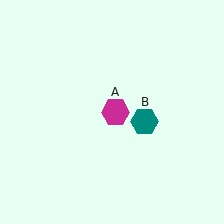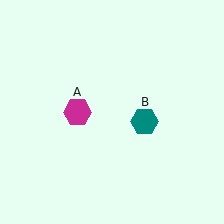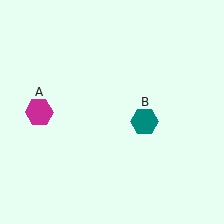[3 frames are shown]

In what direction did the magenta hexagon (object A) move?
The magenta hexagon (object A) moved left.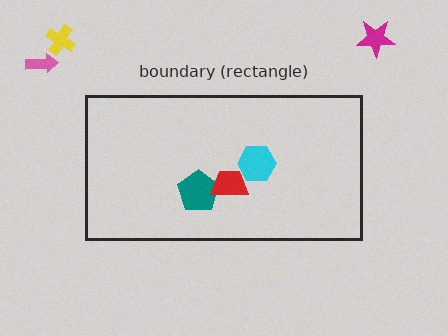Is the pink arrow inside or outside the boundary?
Outside.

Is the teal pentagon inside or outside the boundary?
Inside.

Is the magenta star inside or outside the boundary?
Outside.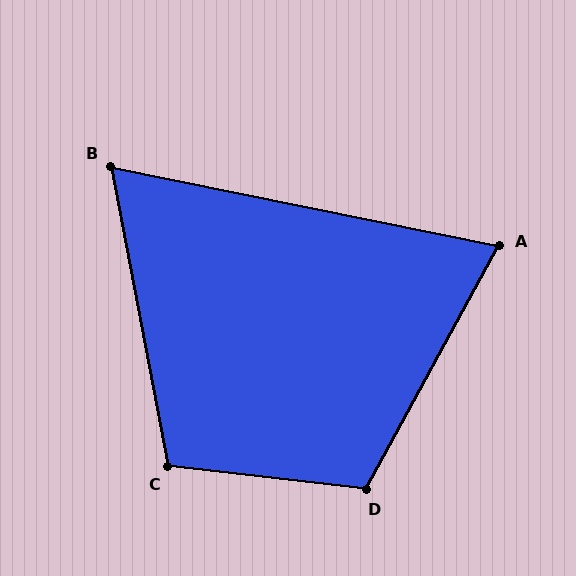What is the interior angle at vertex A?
Approximately 73 degrees (acute).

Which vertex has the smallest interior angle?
B, at approximately 68 degrees.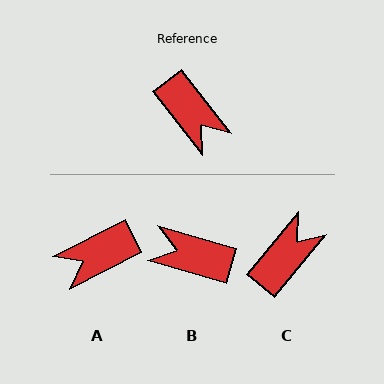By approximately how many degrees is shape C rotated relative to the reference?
Approximately 103 degrees counter-clockwise.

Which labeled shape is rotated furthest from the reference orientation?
B, about 143 degrees away.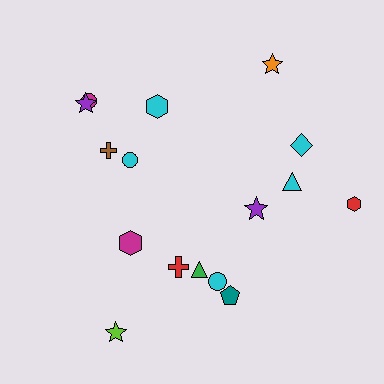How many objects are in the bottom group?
There are 6 objects.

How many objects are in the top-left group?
There are 4 objects.